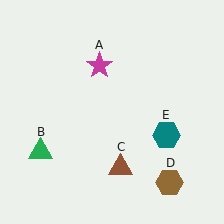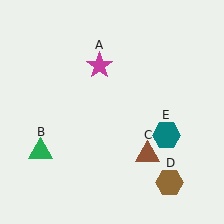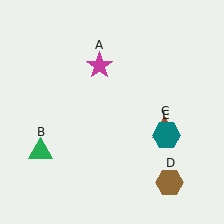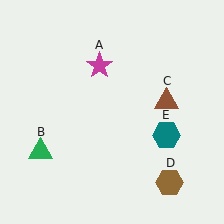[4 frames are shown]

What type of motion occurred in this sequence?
The brown triangle (object C) rotated counterclockwise around the center of the scene.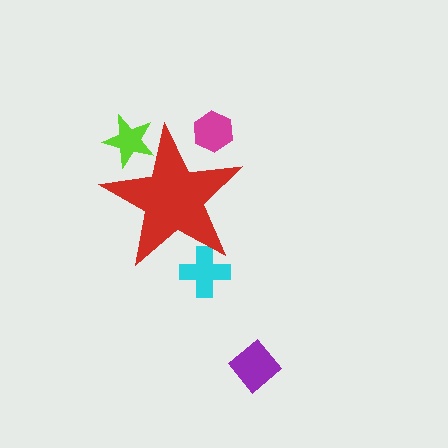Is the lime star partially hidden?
Yes, the lime star is partially hidden behind the red star.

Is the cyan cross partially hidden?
Yes, the cyan cross is partially hidden behind the red star.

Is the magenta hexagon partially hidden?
Yes, the magenta hexagon is partially hidden behind the red star.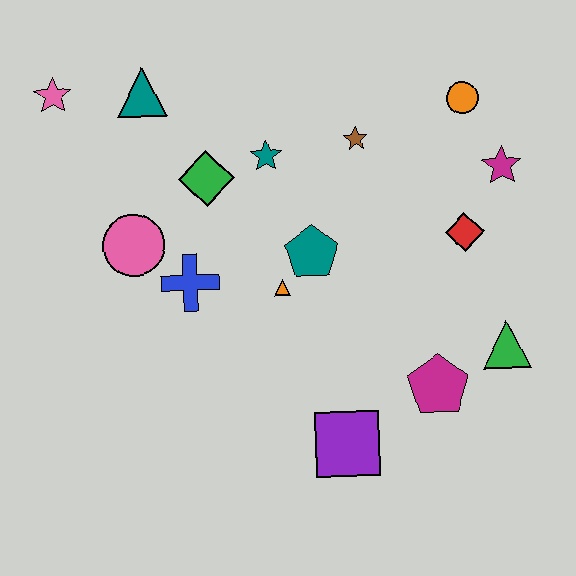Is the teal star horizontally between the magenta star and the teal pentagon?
No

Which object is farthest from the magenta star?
The pink star is farthest from the magenta star.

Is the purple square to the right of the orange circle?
No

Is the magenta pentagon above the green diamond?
No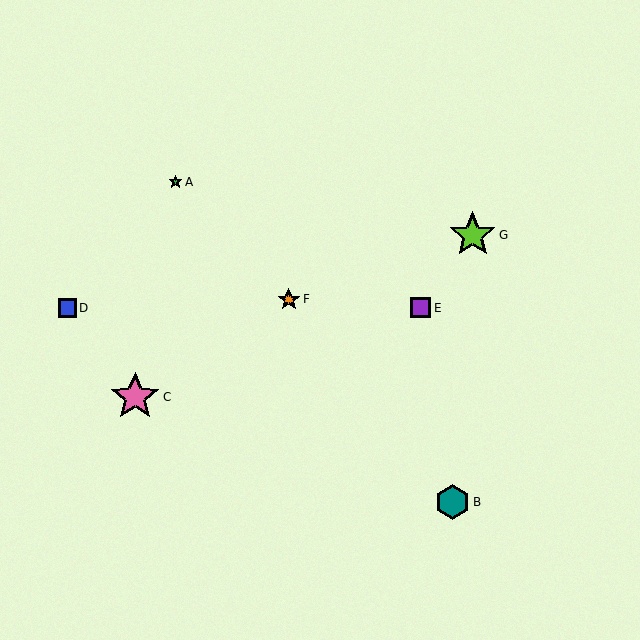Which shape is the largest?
The pink star (labeled C) is the largest.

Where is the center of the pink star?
The center of the pink star is at (135, 397).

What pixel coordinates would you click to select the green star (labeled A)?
Click at (176, 182) to select the green star A.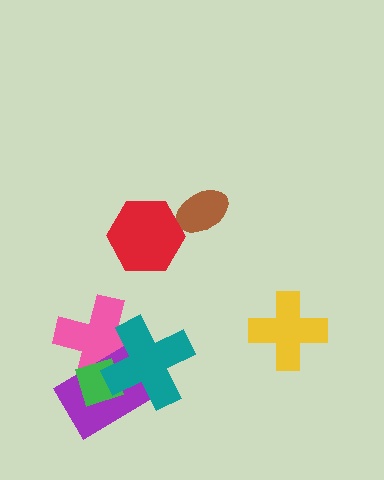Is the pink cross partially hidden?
Yes, it is partially covered by another shape.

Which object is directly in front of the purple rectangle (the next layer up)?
The green diamond is directly in front of the purple rectangle.